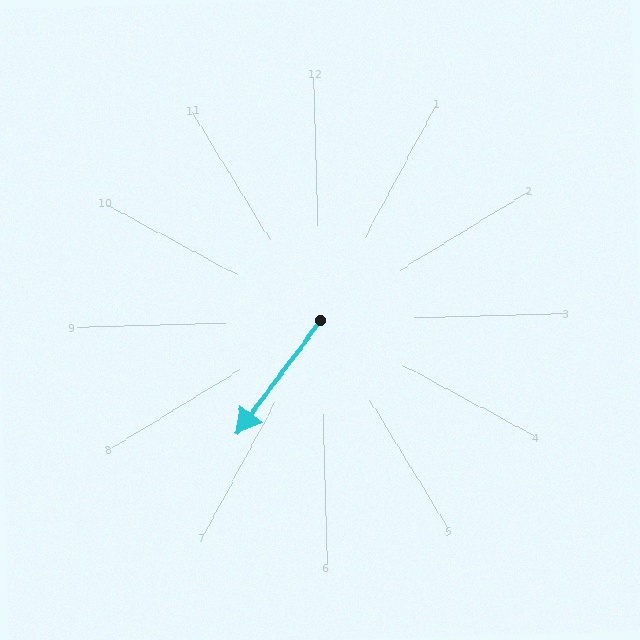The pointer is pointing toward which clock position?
Roughly 7 o'clock.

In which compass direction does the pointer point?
Southwest.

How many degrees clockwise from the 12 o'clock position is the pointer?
Approximately 218 degrees.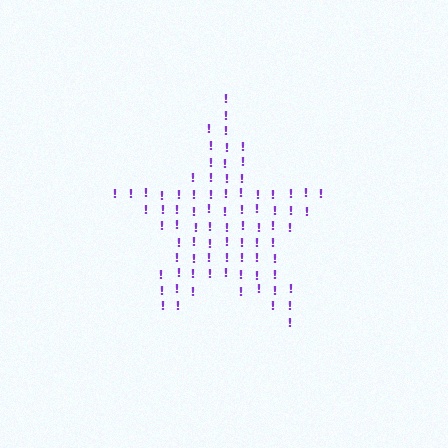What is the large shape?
The large shape is a star.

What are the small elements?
The small elements are exclamation marks.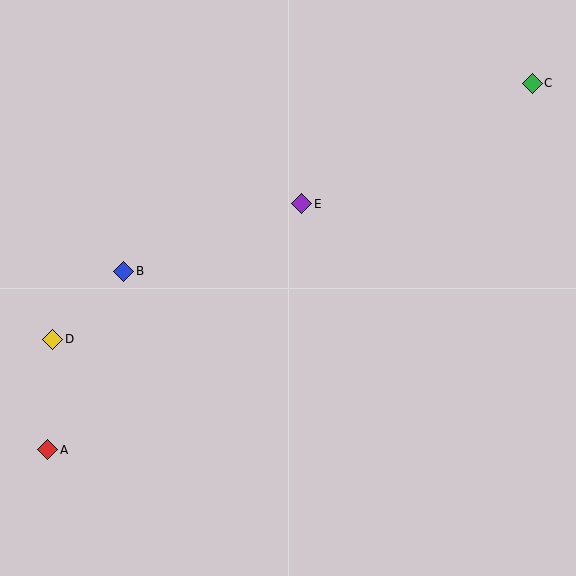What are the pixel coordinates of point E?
Point E is at (302, 204).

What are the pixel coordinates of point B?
Point B is at (124, 271).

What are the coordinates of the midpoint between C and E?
The midpoint between C and E is at (417, 144).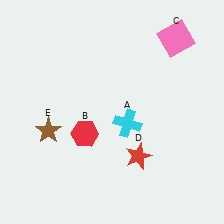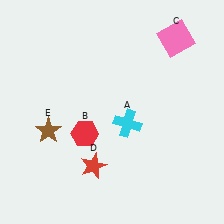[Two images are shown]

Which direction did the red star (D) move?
The red star (D) moved left.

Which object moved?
The red star (D) moved left.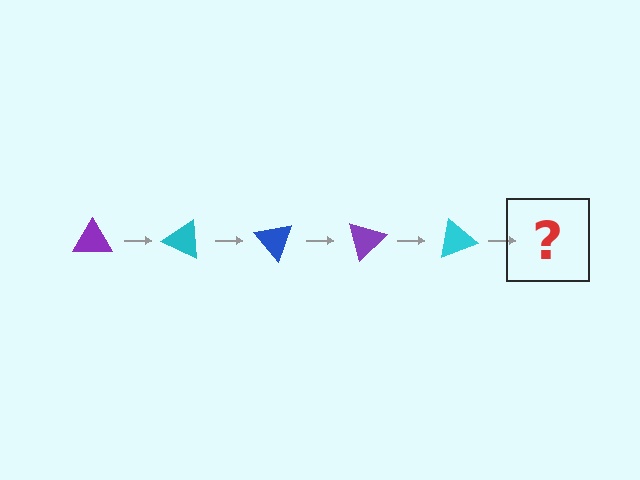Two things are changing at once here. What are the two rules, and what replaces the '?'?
The two rules are that it rotates 25 degrees each step and the color cycles through purple, cyan, and blue. The '?' should be a blue triangle, rotated 125 degrees from the start.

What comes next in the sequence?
The next element should be a blue triangle, rotated 125 degrees from the start.